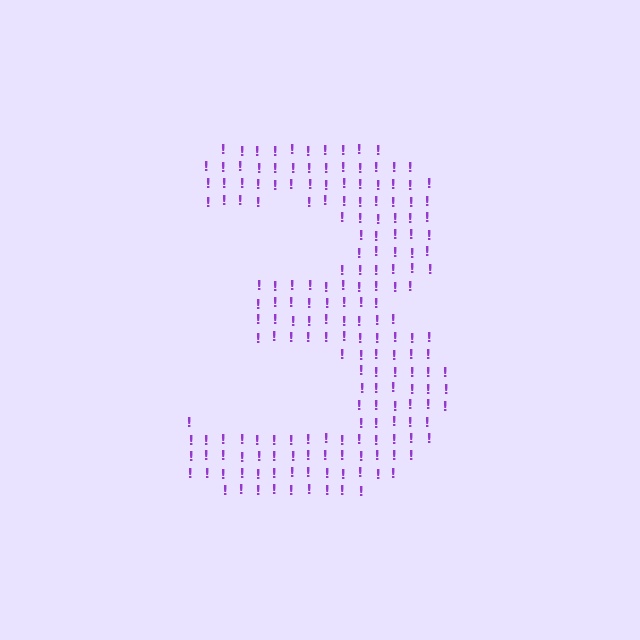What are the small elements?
The small elements are exclamation marks.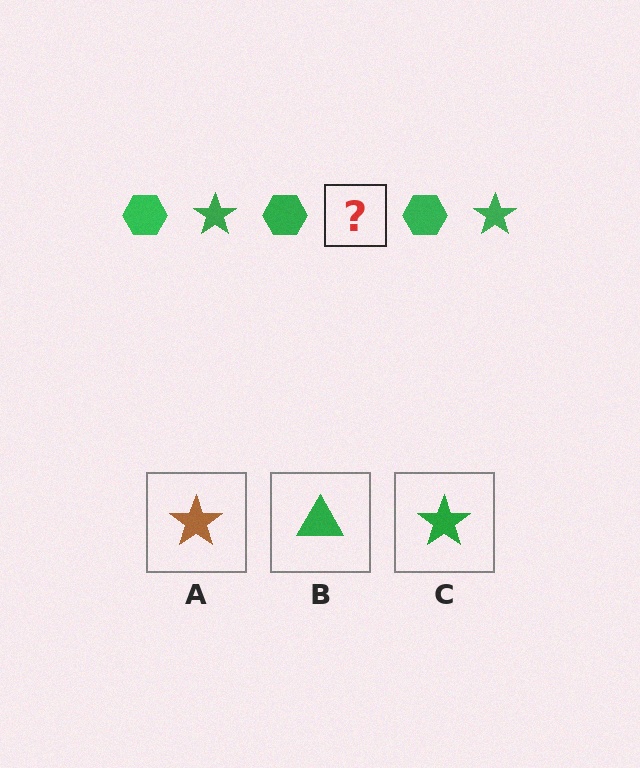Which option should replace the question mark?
Option C.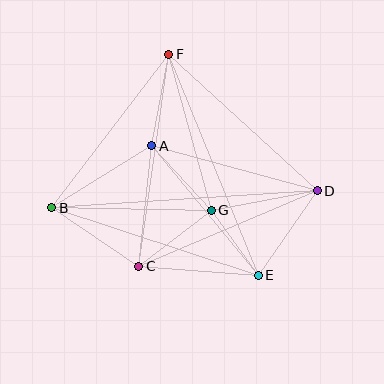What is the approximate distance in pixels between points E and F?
The distance between E and F is approximately 238 pixels.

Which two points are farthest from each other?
Points B and D are farthest from each other.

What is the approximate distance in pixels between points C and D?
The distance between C and D is approximately 194 pixels.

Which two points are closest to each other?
Points E and G are closest to each other.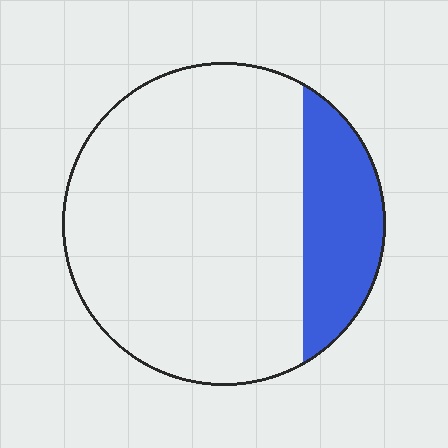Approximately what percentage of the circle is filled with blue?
Approximately 20%.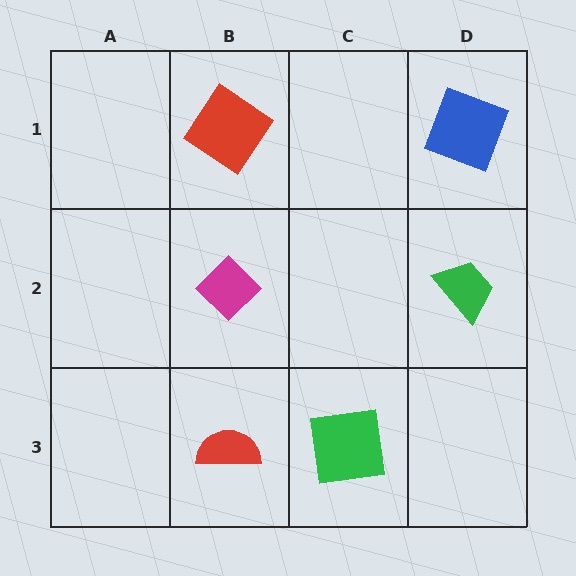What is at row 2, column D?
A green trapezoid.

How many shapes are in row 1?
2 shapes.